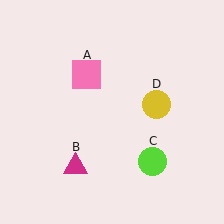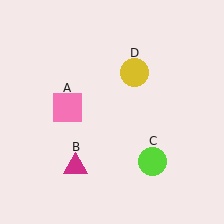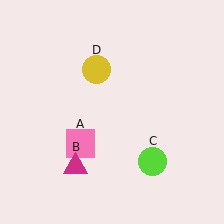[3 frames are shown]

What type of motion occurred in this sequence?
The pink square (object A), yellow circle (object D) rotated counterclockwise around the center of the scene.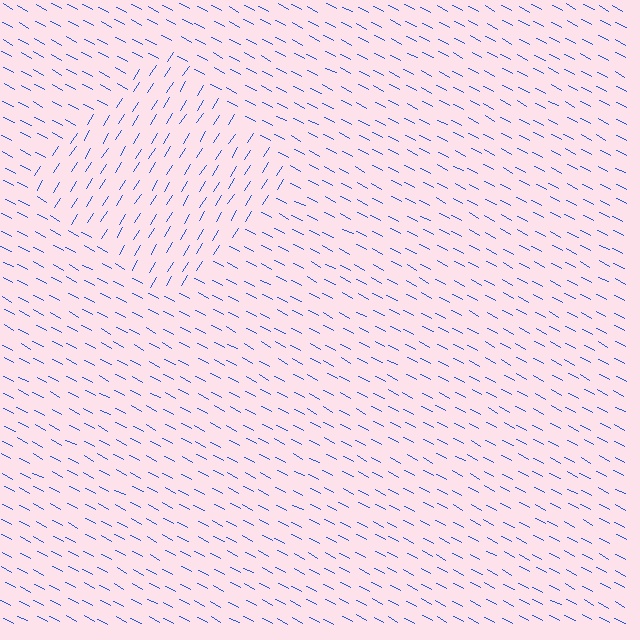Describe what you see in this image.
The image is filled with small blue line segments. A diamond region in the image has lines oriented differently from the surrounding lines, creating a visible texture boundary.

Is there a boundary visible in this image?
Yes, there is a texture boundary formed by a change in line orientation.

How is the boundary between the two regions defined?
The boundary is defined purely by a change in line orientation (approximately 86 degrees difference). All lines are the same color and thickness.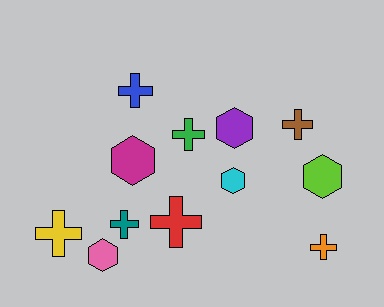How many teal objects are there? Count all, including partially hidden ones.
There is 1 teal object.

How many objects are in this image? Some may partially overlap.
There are 12 objects.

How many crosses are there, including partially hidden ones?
There are 7 crosses.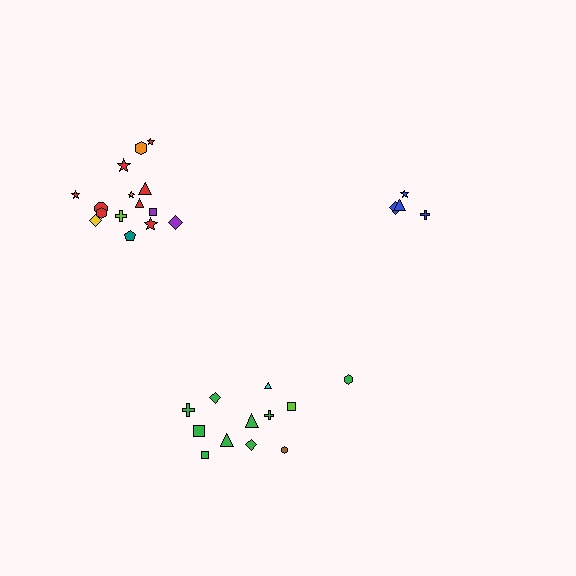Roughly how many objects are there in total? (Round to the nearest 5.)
Roughly 30 objects in total.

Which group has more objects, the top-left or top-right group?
The top-left group.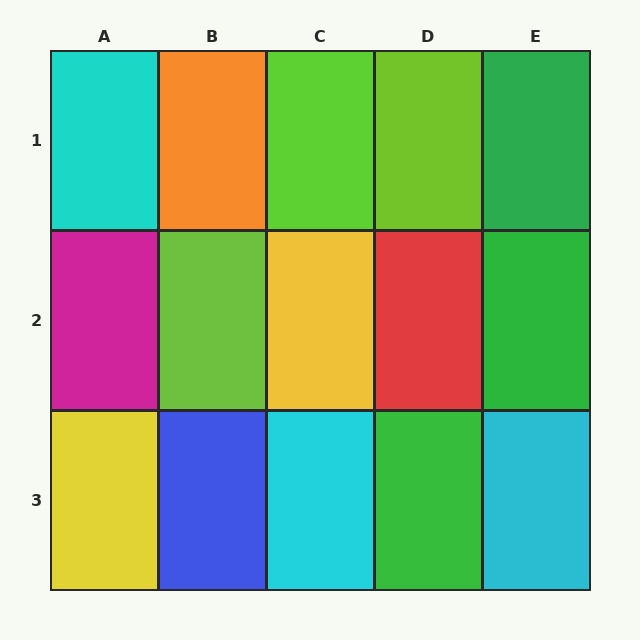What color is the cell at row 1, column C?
Lime.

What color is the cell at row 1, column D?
Lime.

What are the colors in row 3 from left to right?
Yellow, blue, cyan, green, cyan.